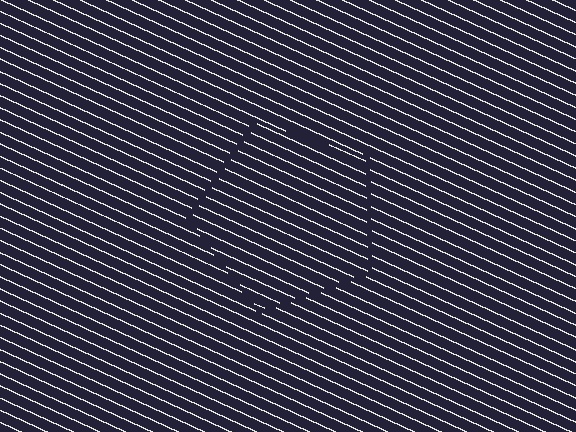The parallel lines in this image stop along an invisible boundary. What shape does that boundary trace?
An illusory pentagon. The interior of the shape contains the same grating, shifted by half a period — the contour is defined by the phase discontinuity where line-ends from the inner and outer gratings abut.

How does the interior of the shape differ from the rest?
The interior of the shape contains the same grating, shifted by half a period — the contour is defined by the phase discontinuity where line-ends from the inner and outer gratings abut.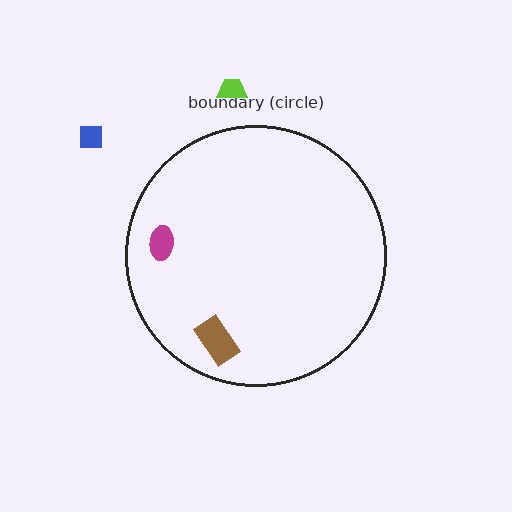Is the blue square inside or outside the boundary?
Outside.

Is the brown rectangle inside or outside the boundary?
Inside.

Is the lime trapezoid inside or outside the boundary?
Outside.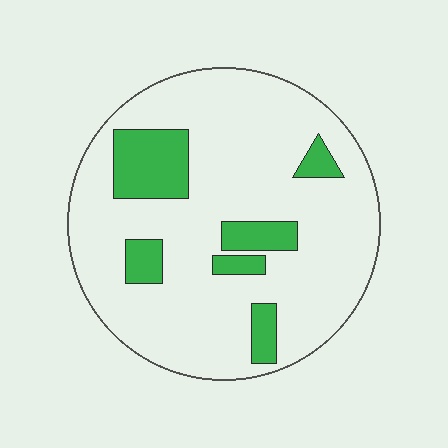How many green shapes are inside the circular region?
6.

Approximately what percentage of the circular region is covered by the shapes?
Approximately 15%.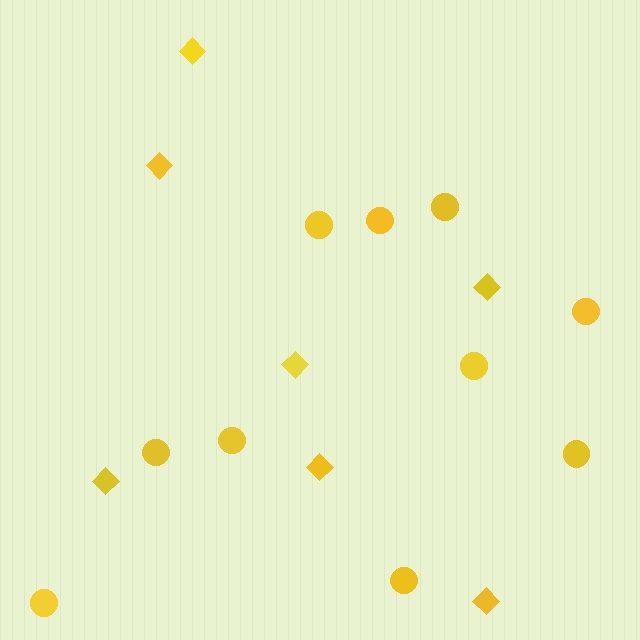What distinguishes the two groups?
There are 2 groups: one group of circles (10) and one group of diamonds (7).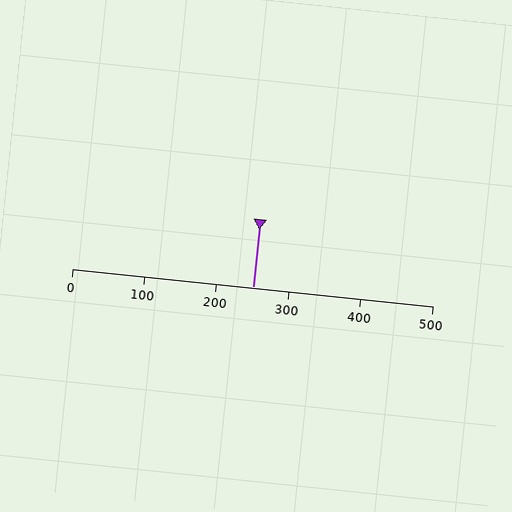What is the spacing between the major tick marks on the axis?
The major ticks are spaced 100 apart.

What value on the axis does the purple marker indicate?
The marker indicates approximately 250.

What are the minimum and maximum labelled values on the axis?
The axis runs from 0 to 500.